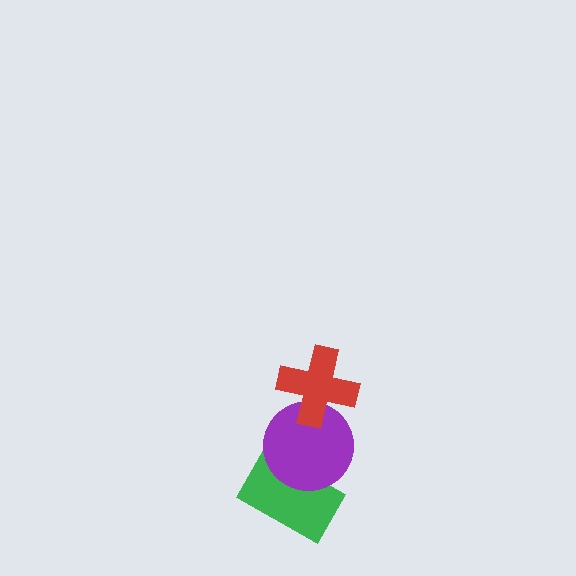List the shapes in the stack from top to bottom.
From top to bottom: the red cross, the purple circle, the green rectangle.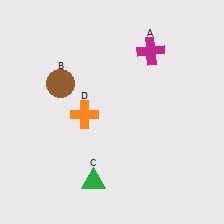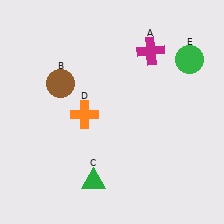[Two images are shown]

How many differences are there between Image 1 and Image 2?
There is 1 difference between the two images.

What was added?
A green circle (E) was added in Image 2.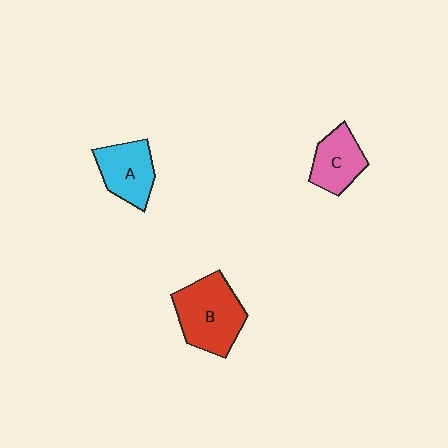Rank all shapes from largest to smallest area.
From largest to smallest: B (red), A (cyan), C (pink).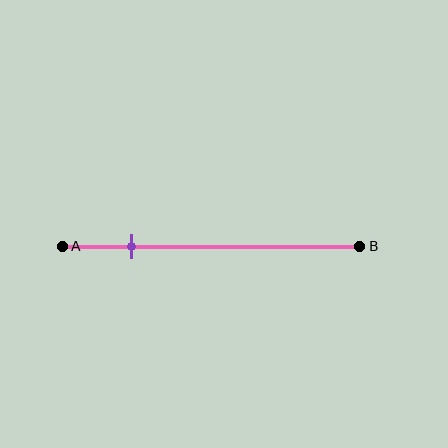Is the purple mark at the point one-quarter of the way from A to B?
Yes, the mark is approximately at the one-quarter point.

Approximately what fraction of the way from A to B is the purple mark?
The purple mark is approximately 25% of the way from A to B.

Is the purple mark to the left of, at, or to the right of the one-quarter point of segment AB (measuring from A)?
The purple mark is approximately at the one-quarter point of segment AB.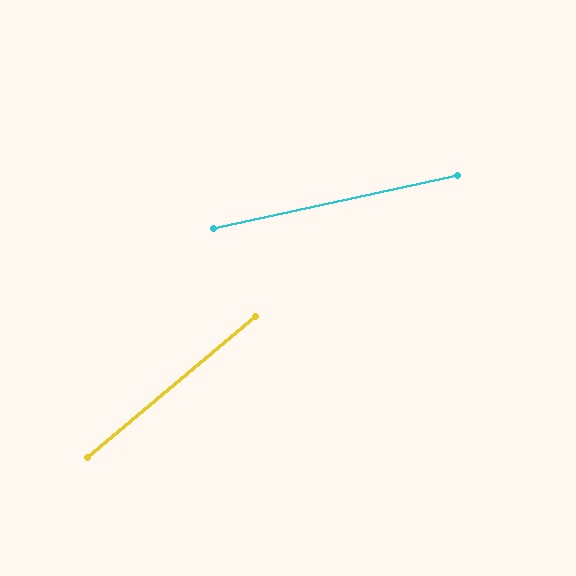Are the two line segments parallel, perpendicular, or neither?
Neither parallel nor perpendicular — they differ by about 28°.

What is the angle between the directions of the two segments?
Approximately 28 degrees.